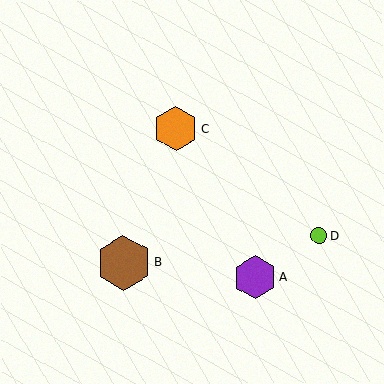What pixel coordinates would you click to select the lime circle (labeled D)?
Click at (319, 236) to select the lime circle D.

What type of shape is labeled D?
Shape D is a lime circle.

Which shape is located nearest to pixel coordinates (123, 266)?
The brown hexagon (labeled B) at (124, 263) is nearest to that location.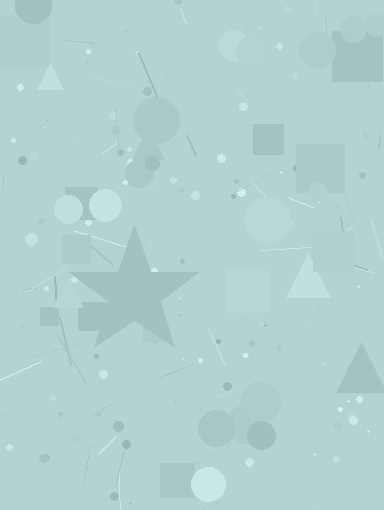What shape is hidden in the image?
A star is hidden in the image.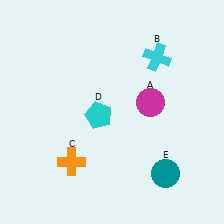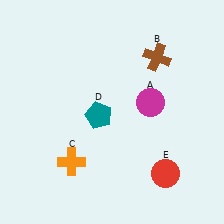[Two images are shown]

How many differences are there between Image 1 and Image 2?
There are 3 differences between the two images.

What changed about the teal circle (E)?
In Image 1, E is teal. In Image 2, it changed to red.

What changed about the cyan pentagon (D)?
In Image 1, D is cyan. In Image 2, it changed to teal.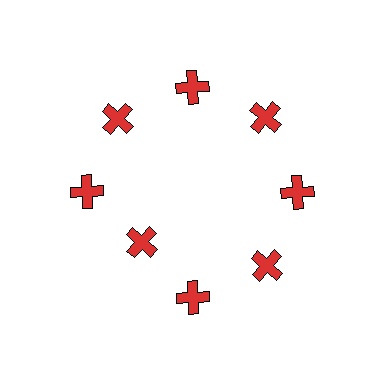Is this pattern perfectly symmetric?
No. The 8 red crosses are arranged in a ring, but one element near the 8 o'clock position is pulled inward toward the center, breaking the 8-fold rotational symmetry.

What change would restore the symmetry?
The symmetry would be restored by moving it outward, back onto the ring so that all 8 crosses sit at equal angles and equal distance from the center.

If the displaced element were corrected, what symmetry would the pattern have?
It would have 8-fold rotational symmetry — the pattern would map onto itself every 45 degrees.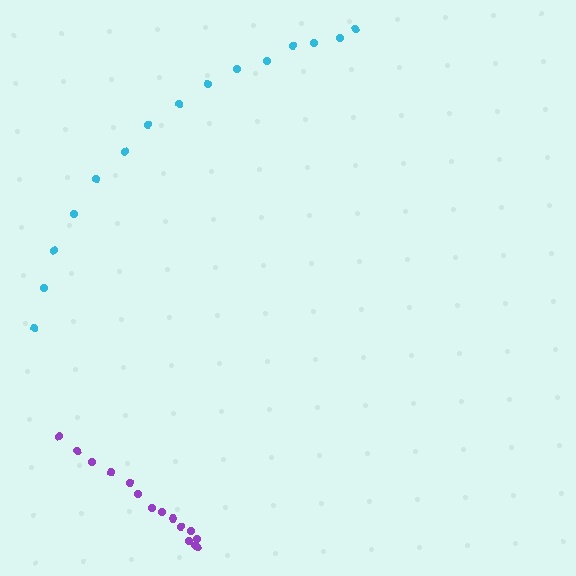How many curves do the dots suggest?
There are 2 distinct paths.